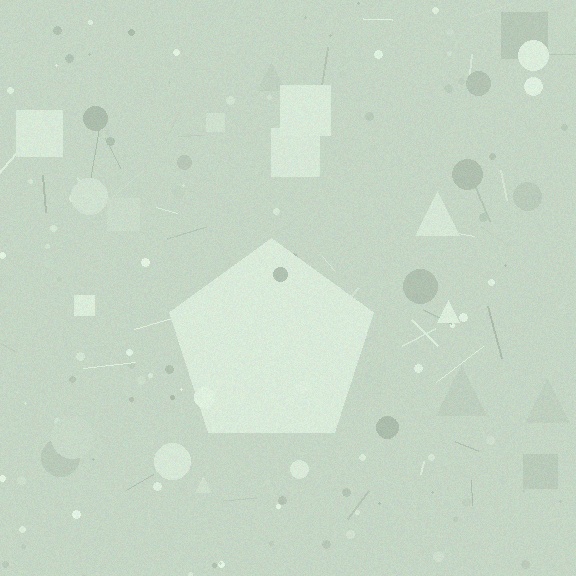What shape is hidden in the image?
A pentagon is hidden in the image.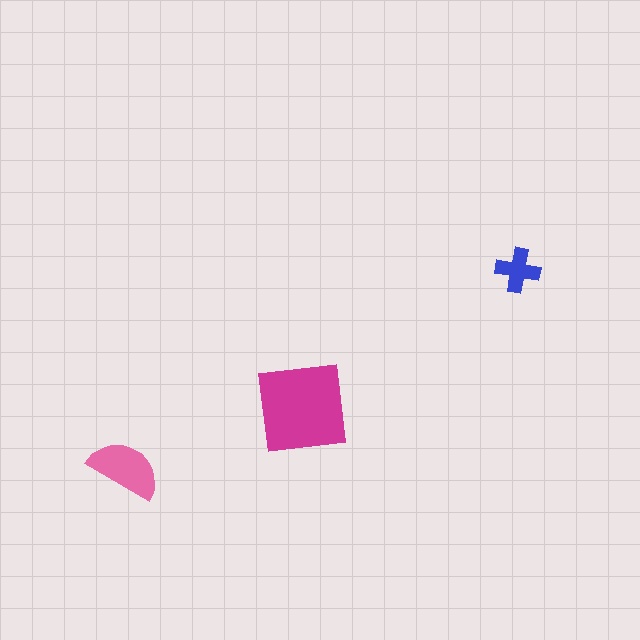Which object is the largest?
The magenta square.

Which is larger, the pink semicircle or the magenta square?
The magenta square.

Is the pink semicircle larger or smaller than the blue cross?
Larger.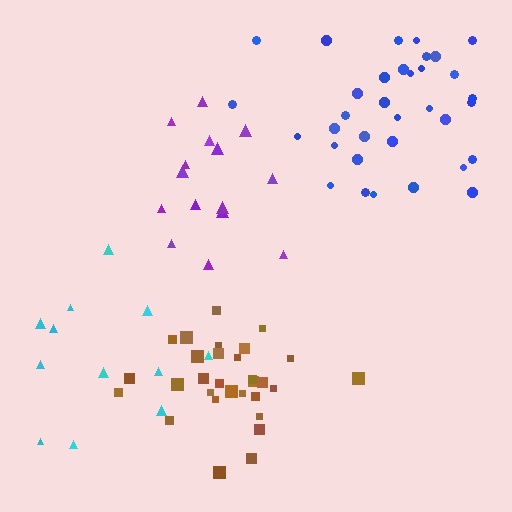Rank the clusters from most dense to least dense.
brown, blue, purple, cyan.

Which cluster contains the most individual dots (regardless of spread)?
Blue (34).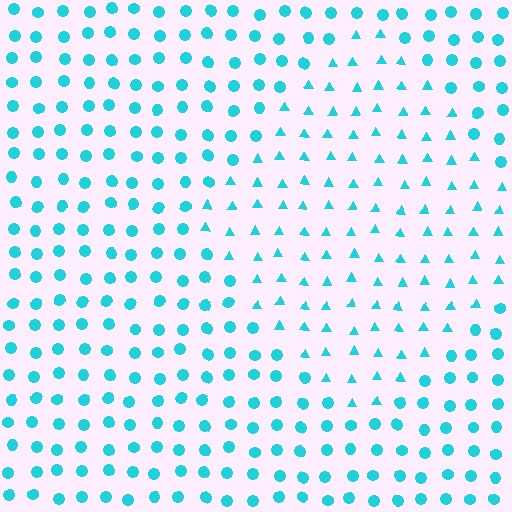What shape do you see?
I see a diamond.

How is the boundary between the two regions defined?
The boundary is defined by a change in element shape: triangles inside vs. circles outside. All elements share the same color and spacing.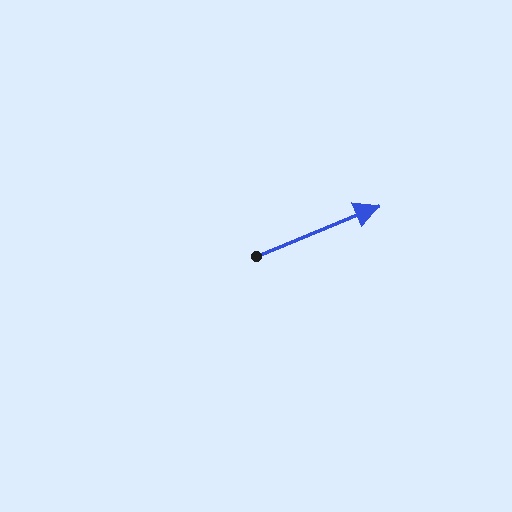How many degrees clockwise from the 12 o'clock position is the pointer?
Approximately 68 degrees.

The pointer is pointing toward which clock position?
Roughly 2 o'clock.